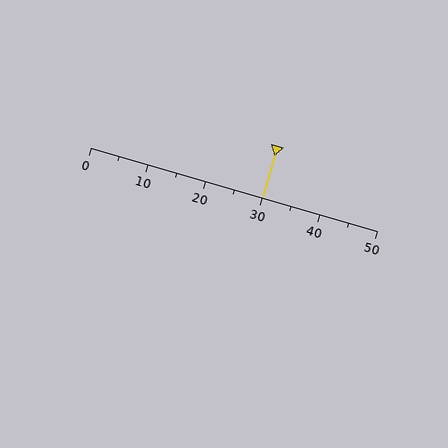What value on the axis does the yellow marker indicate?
The marker indicates approximately 30.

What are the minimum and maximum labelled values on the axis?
The axis runs from 0 to 50.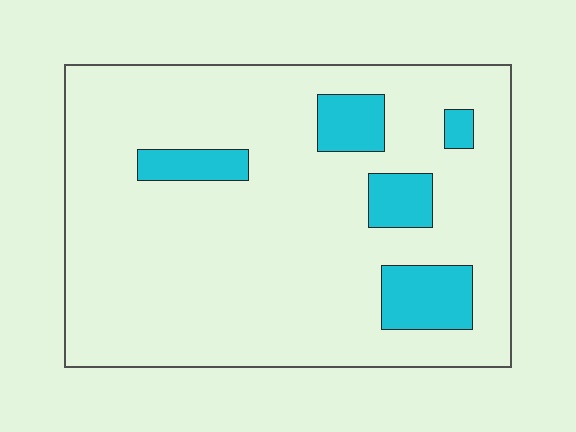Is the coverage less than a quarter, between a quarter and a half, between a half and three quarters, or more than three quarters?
Less than a quarter.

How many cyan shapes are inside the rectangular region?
5.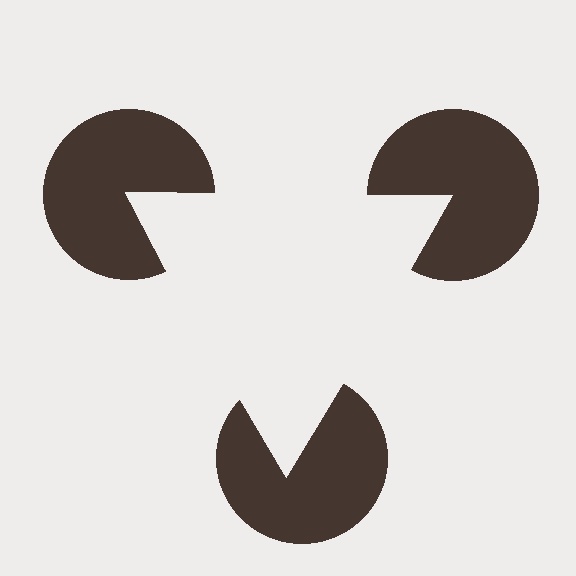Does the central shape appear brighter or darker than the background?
It typically appears slightly brighter than the background, even though no actual brightness change is drawn.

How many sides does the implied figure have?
3 sides.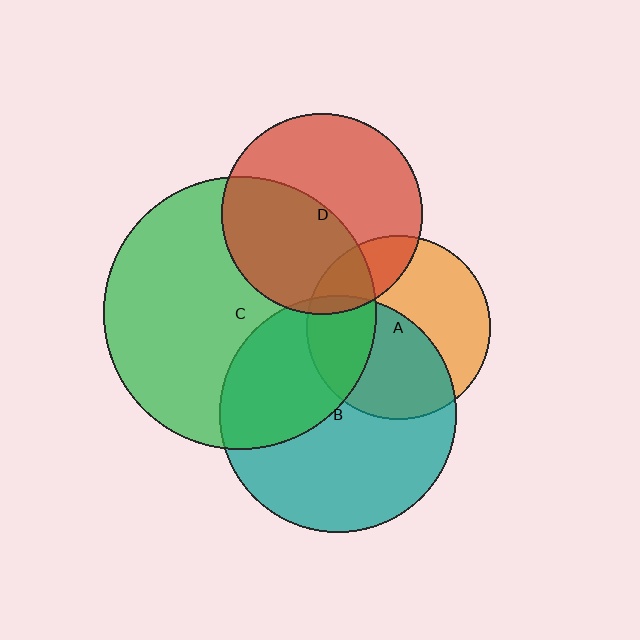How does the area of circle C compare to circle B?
Approximately 1.3 times.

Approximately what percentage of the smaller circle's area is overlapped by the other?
Approximately 45%.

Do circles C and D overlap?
Yes.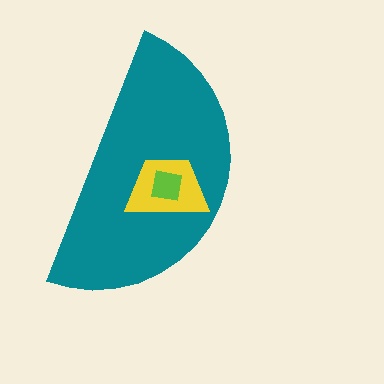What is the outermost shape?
The teal semicircle.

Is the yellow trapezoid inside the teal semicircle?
Yes.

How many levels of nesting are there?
3.